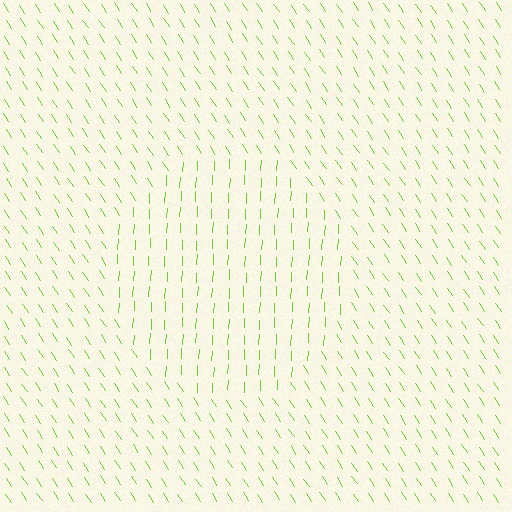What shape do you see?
I see a circle.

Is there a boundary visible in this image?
Yes, there is a texture boundary formed by a change in line orientation.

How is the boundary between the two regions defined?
The boundary is defined purely by a change in line orientation (approximately 36 degrees difference). All lines are the same color and thickness.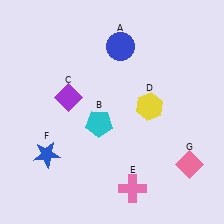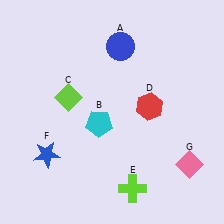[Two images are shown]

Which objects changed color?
C changed from purple to lime. D changed from yellow to red. E changed from pink to lime.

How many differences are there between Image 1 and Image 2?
There are 3 differences between the two images.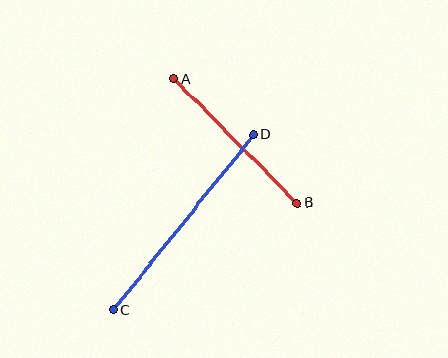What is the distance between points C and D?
The distance is approximately 224 pixels.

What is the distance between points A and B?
The distance is approximately 175 pixels.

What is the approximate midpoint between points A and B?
The midpoint is at approximately (236, 141) pixels.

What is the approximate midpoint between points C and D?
The midpoint is at approximately (184, 222) pixels.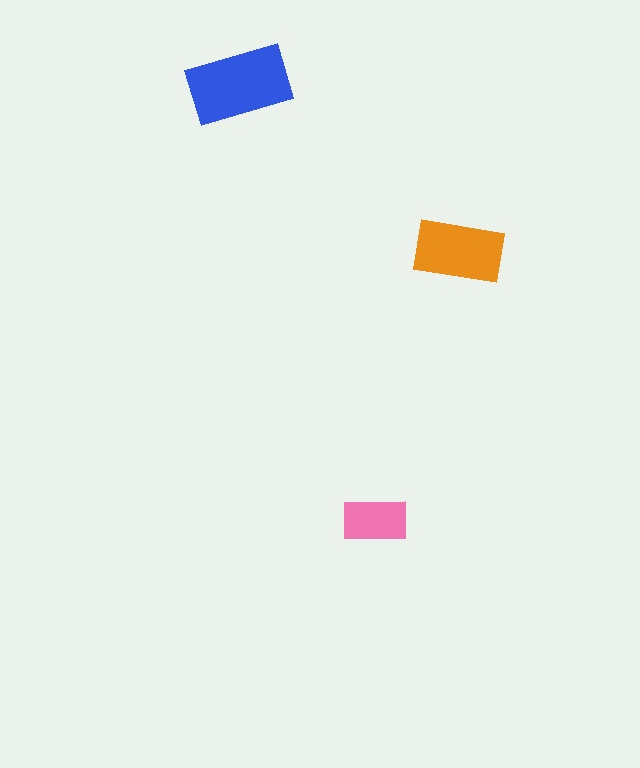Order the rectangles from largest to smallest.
the blue one, the orange one, the pink one.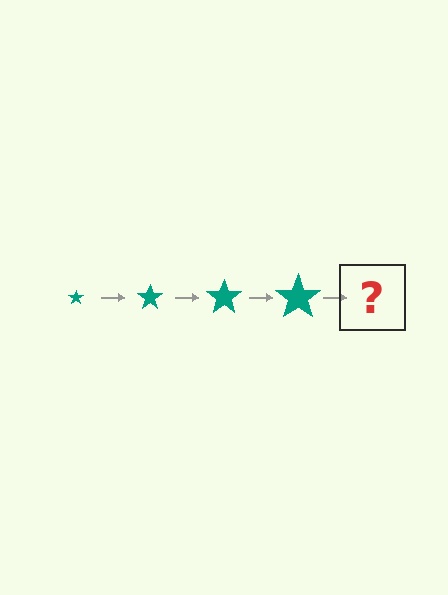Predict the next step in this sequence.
The next step is a teal star, larger than the previous one.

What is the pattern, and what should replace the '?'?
The pattern is that the star gets progressively larger each step. The '?' should be a teal star, larger than the previous one.